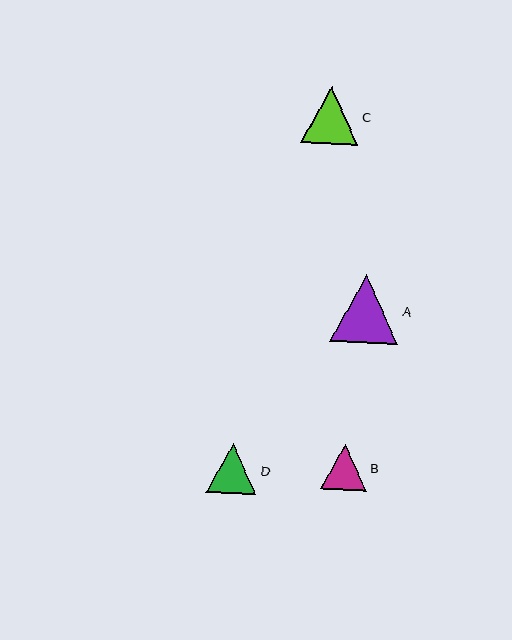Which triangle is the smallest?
Triangle B is the smallest with a size of approximately 46 pixels.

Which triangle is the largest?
Triangle A is the largest with a size of approximately 68 pixels.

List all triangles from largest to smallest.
From largest to smallest: A, C, D, B.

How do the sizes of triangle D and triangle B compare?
Triangle D and triangle B are approximately the same size.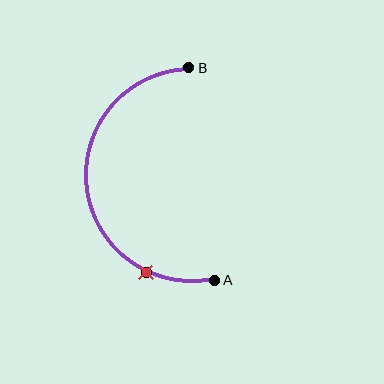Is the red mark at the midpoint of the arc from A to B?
No. The red mark lies on the arc but is closer to endpoint A. The arc midpoint would be at the point on the curve equidistant along the arc from both A and B.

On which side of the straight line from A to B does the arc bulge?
The arc bulges to the left of the straight line connecting A and B.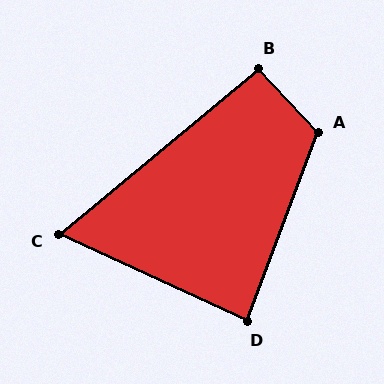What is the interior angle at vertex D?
Approximately 86 degrees (approximately right).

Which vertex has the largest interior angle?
A, at approximately 116 degrees.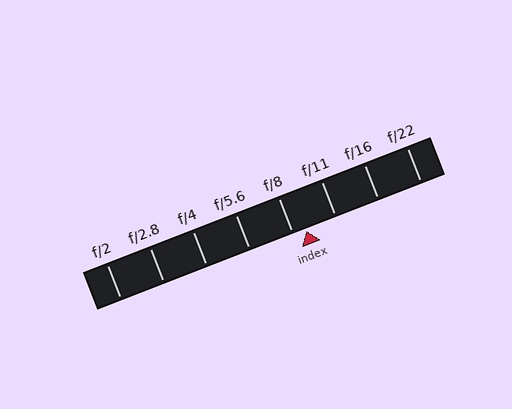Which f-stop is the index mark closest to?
The index mark is closest to f/8.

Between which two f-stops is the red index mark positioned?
The index mark is between f/8 and f/11.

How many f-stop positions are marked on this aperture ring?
There are 8 f-stop positions marked.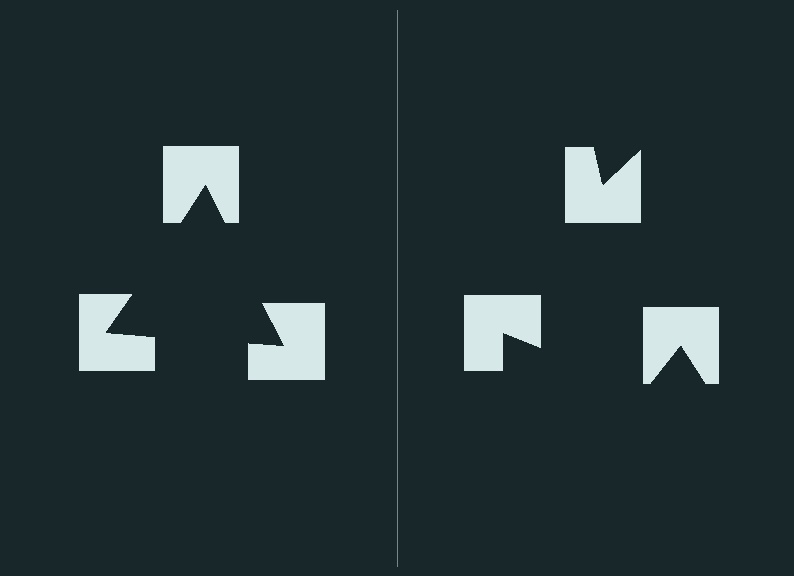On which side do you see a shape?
An illusory triangle appears on the left side. On the right side the wedge cuts are rotated, so no coherent shape forms.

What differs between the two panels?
The notched squares are positioned identically on both sides; only the wedge orientations differ. On the left they align to a triangle; on the right they are misaligned.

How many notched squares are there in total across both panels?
6 — 3 on each side.